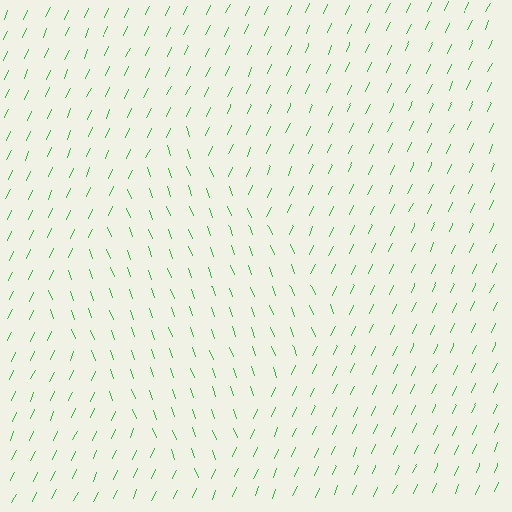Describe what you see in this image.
The image is filled with small green line segments. A diamond region in the image has lines oriented differently from the surrounding lines, creating a visible texture boundary.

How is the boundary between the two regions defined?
The boundary is defined purely by a change in line orientation (approximately 45 degrees difference). All lines are the same color and thickness.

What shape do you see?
I see a diamond.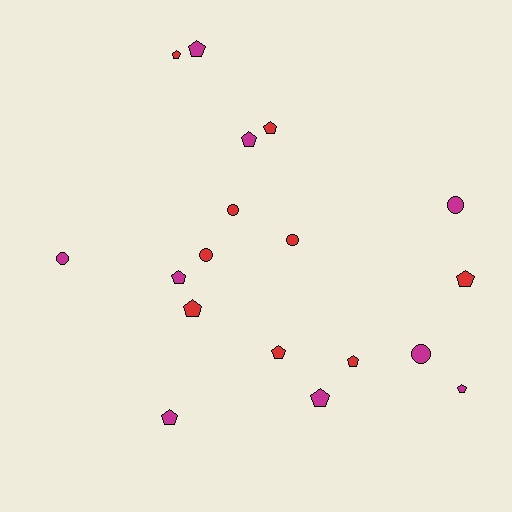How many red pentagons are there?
There are 6 red pentagons.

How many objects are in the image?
There are 18 objects.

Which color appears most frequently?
Red, with 9 objects.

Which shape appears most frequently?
Pentagon, with 12 objects.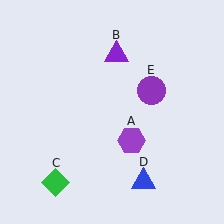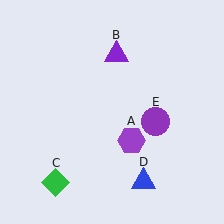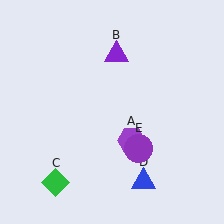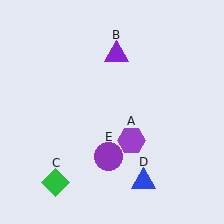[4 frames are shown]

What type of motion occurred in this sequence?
The purple circle (object E) rotated clockwise around the center of the scene.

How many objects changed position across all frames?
1 object changed position: purple circle (object E).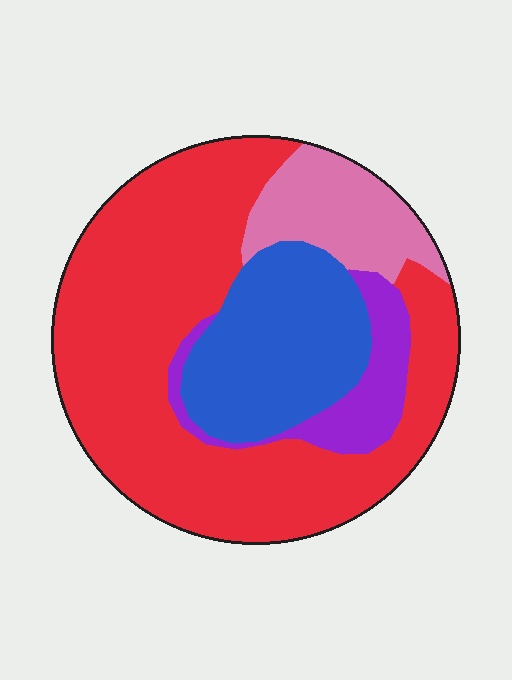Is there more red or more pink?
Red.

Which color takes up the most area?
Red, at roughly 60%.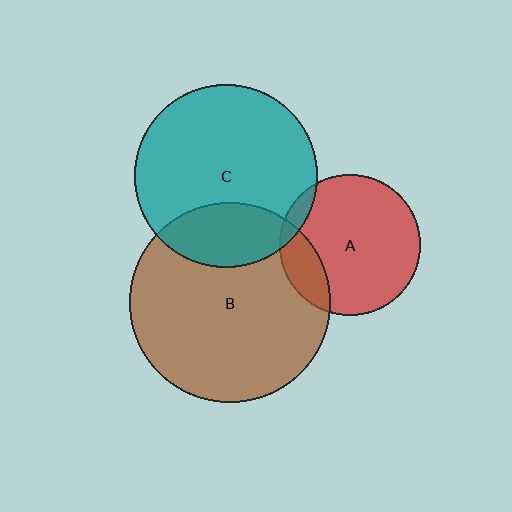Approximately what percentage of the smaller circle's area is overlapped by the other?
Approximately 5%.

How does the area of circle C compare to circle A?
Approximately 1.7 times.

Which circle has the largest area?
Circle B (brown).